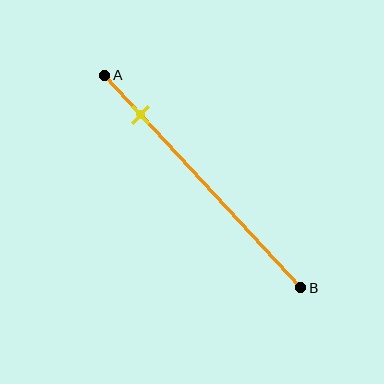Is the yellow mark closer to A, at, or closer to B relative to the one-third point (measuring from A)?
The yellow mark is closer to point A than the one-third point of segment AB.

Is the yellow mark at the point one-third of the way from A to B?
No, the mark is at about 20% from A, not at the 33% one-third point.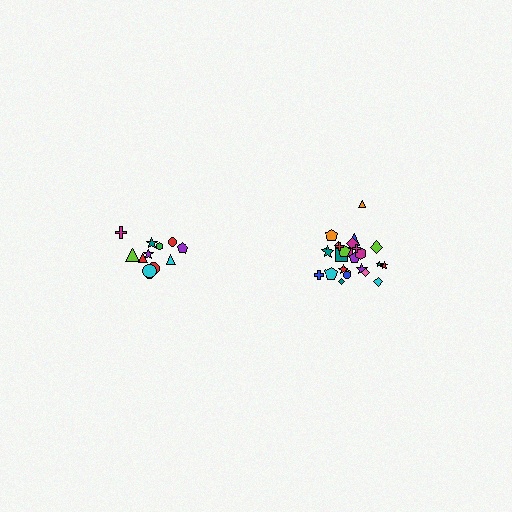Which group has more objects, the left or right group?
The right group.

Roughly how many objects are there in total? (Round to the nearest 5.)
Roughly 35 objects in total.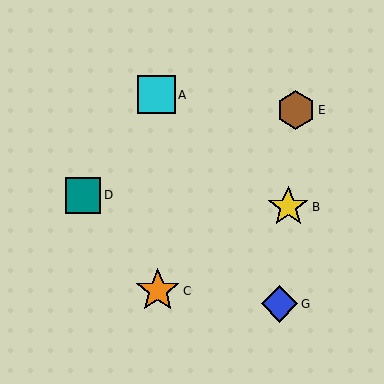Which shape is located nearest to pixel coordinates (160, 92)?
The cyan square (labeled A) at (156, 95) is nearest to that location.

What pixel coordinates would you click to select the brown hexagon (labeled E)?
Click at (296, 110) to select the brown hexagon E.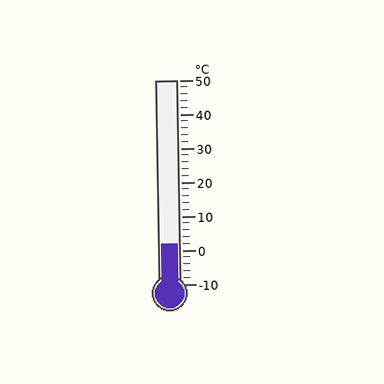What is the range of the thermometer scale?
The thermometer scale ranges from -10°C to 50°C.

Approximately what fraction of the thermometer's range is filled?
The thermometer is filled to approximately 20% of its range.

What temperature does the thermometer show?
The thermometer shows approximately 2°C.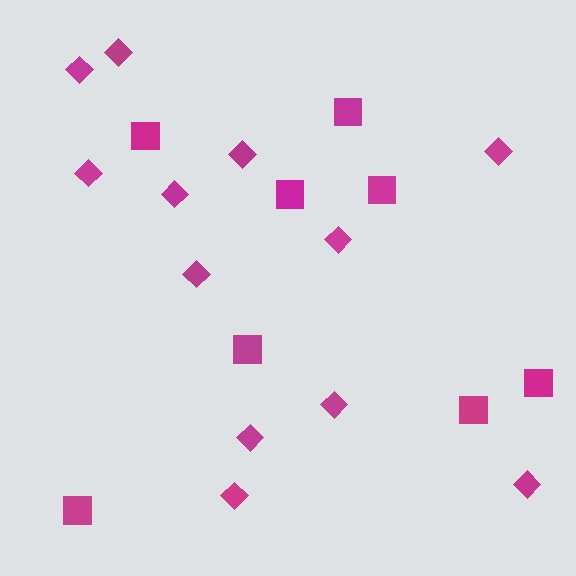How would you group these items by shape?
There are 2 groups: one group of squares (8) and one group of diamonds (12).